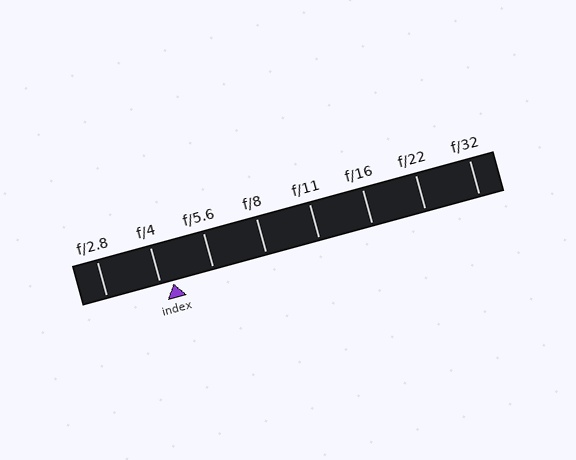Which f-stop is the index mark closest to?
The index mark is closest to f/4.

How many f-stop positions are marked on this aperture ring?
There are 8 f-stop positions marked.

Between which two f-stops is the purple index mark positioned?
The index mark is between f/4 and f/5.6.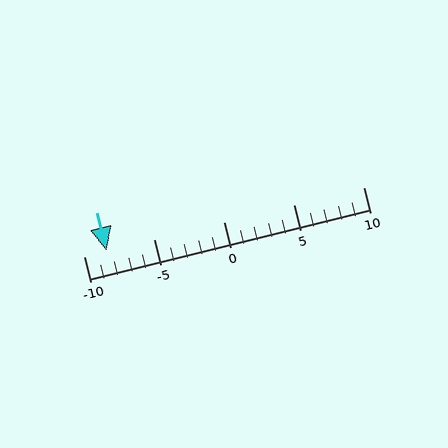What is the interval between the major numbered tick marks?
The major tick marks are spaced 5 units apart.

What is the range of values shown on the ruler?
The ruler shows values from -10 to 10.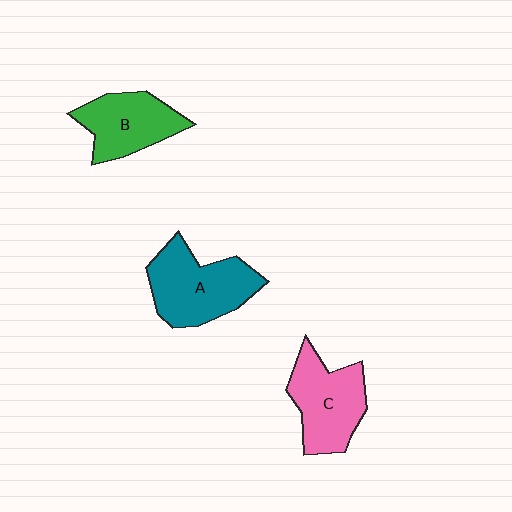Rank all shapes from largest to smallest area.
From largest to smallest: A (teal), C (pink), B (green).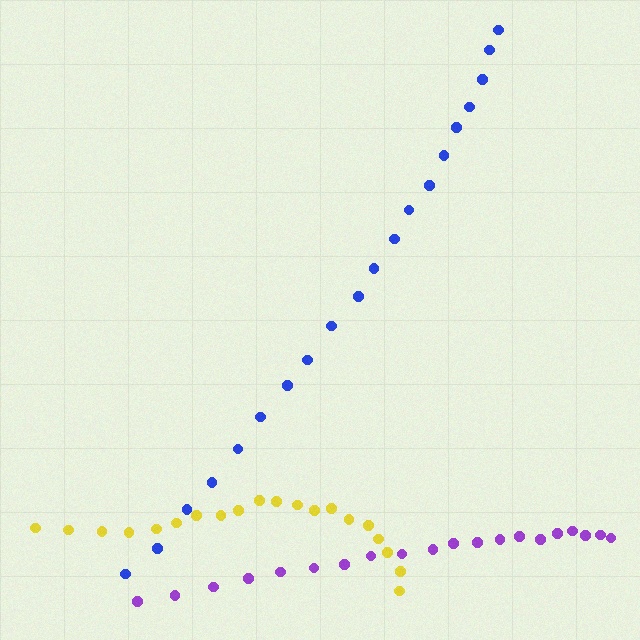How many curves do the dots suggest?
There are 3 distinct paths.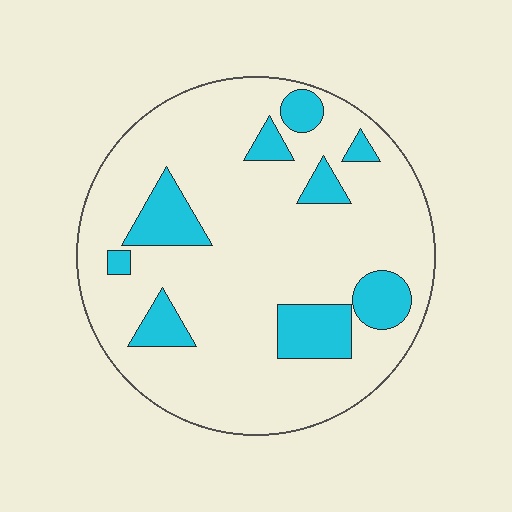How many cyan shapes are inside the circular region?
9.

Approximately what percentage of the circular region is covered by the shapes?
Approximately 20%.